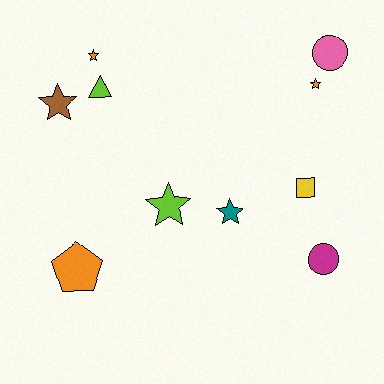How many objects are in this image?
There are 10 objects.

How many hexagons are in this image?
There are no hexagons.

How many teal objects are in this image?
There is 1 teal object.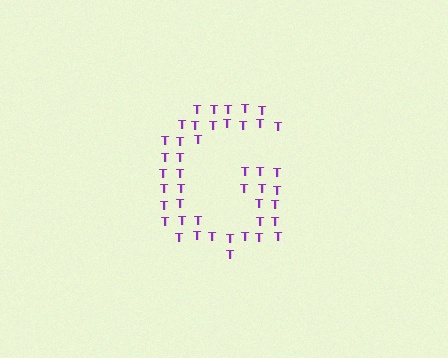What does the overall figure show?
The overall figure shows the letter G.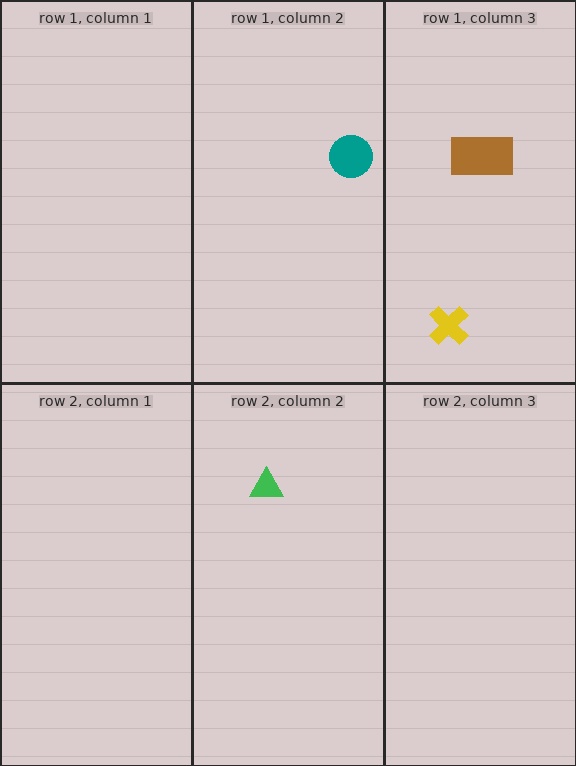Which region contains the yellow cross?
The row 1, column 3 region.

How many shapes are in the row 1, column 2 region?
1.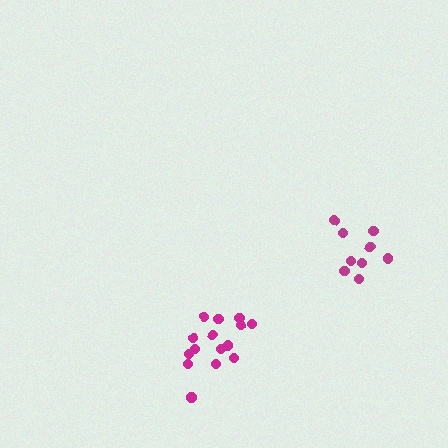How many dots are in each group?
Group 1: 15 dots, Group 2: 9 dots (24 total).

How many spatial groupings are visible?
There are 2 spatial groupings.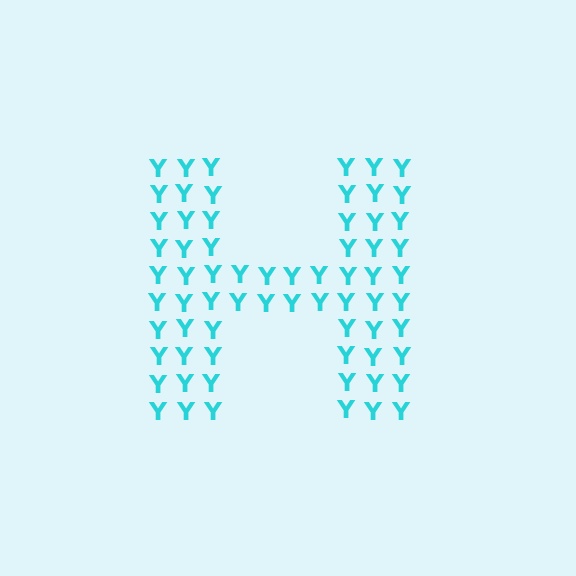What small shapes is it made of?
It is made of small letter Y's.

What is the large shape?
The large shape is the letter H.